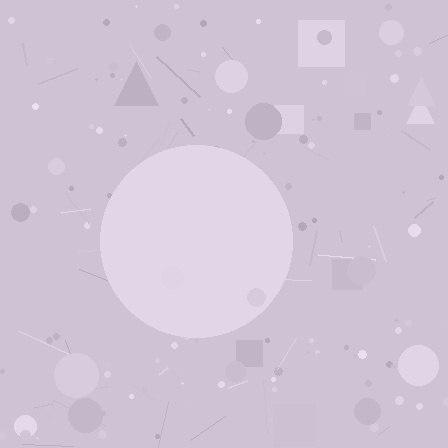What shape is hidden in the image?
A circle is hidden in the image.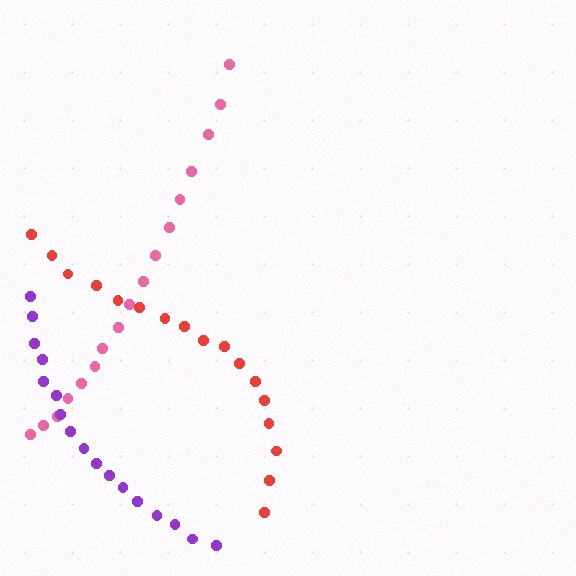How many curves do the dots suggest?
There are 3 distinct paths.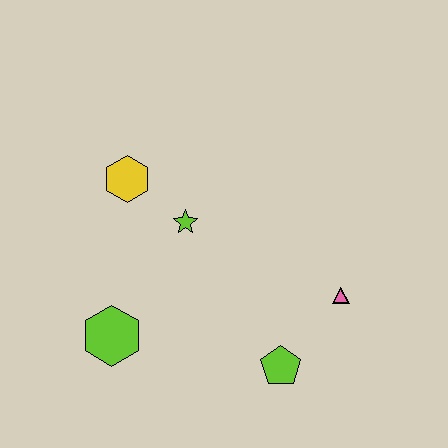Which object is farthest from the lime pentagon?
The yellow hexagon is farthest from the lime pentagon.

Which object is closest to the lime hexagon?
The lime star is closest to the lime hexagon.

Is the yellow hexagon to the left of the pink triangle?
Yes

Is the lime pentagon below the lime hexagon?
Yes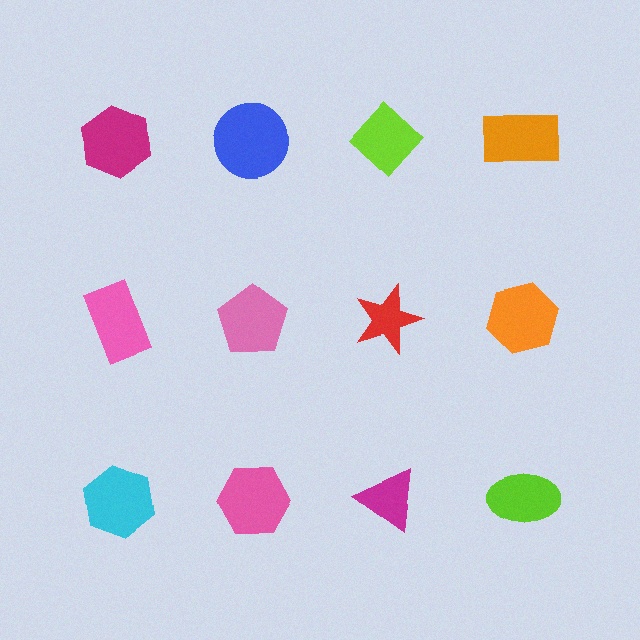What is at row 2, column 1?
A pink rectangle.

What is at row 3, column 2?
A pink hexagon.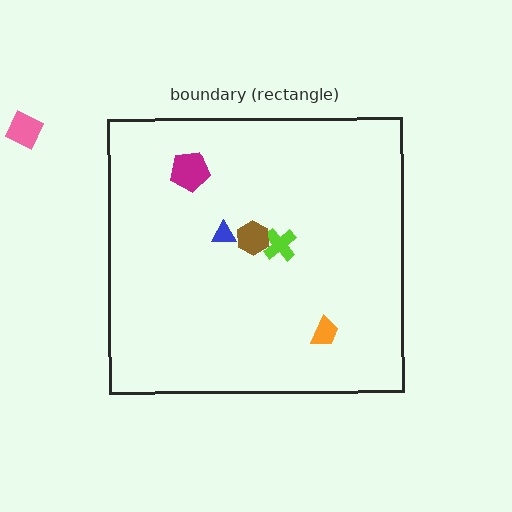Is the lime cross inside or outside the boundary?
Inside.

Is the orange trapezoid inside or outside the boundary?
Inside.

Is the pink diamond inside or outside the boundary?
Outside.